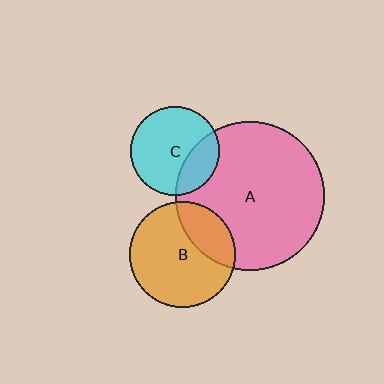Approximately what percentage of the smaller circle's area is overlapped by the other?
Approximately 25%.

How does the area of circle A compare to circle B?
Approximately 2.0 times.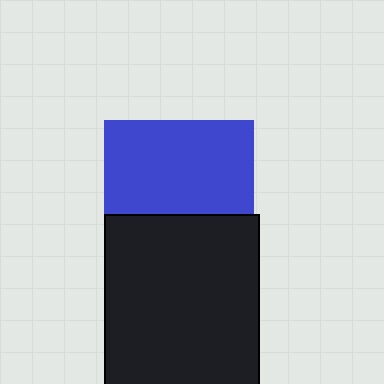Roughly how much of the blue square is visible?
About half of it is visible (roughly 63%).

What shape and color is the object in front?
The object in front is a black rectangle.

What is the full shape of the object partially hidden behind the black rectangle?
The partially hidden object is a blue square.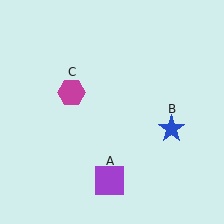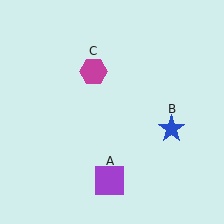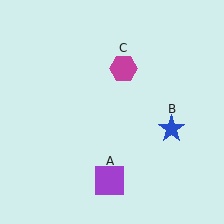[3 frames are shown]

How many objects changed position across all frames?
1 object changed position: magenta hexagon (object C).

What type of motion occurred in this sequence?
The magenta hexagon (object C) rotated clockwise around the center of the scene.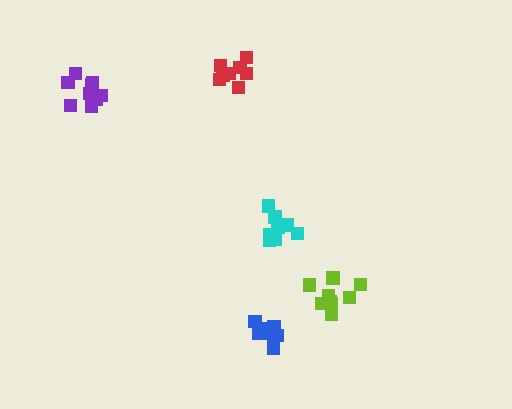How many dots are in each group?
Group 1: 9 dots, Group 2: 10 dots, Group 3: 8 dots, Group 4: 8 dots, Group 5: 9 dots (44 total).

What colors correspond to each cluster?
The clusters are colored: lime, purple, blue, red, cyan.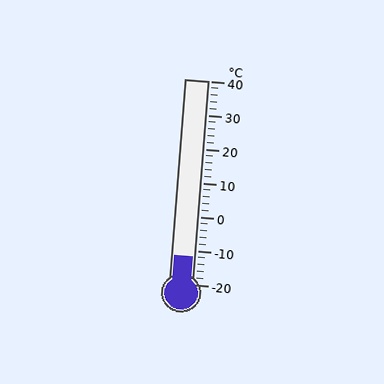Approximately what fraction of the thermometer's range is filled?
The thermometer is filled to approximately 15% of its range.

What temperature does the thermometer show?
The thermometer shows approximately -12°C.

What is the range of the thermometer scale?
The thermometer scale ranges from -20°C to 40°C.